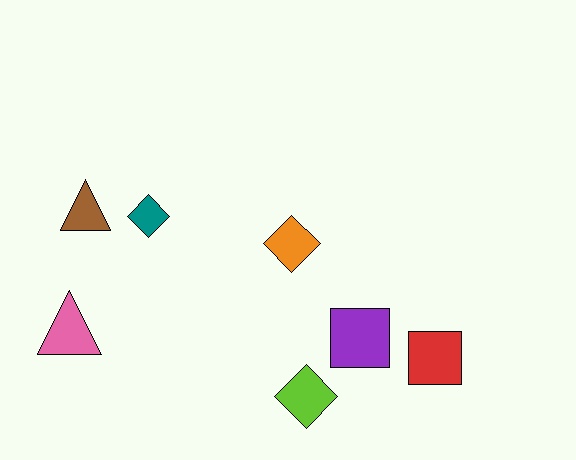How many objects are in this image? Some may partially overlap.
There are 7 objects.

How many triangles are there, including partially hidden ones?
There are 2 triangles.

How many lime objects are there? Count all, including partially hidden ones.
There is 1 lime object.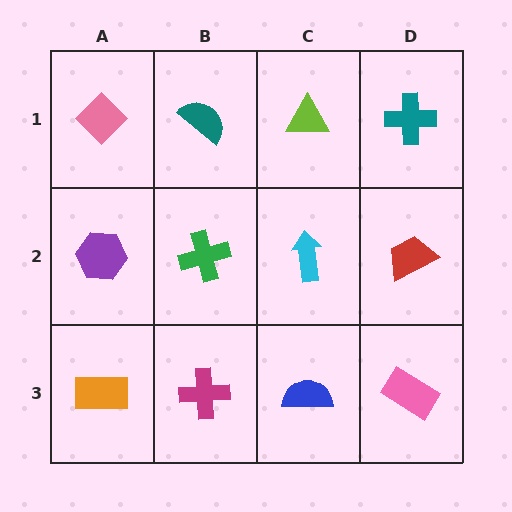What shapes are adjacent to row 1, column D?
A red trapezoid (row 2, column D), a lime triangle (row 1, column C).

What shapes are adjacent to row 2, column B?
A teal semicircle (row 1, column B), a magenta cross (row 3, column B), a purple hexagon (row 2, column A), a cyan arrow (row 2, column C).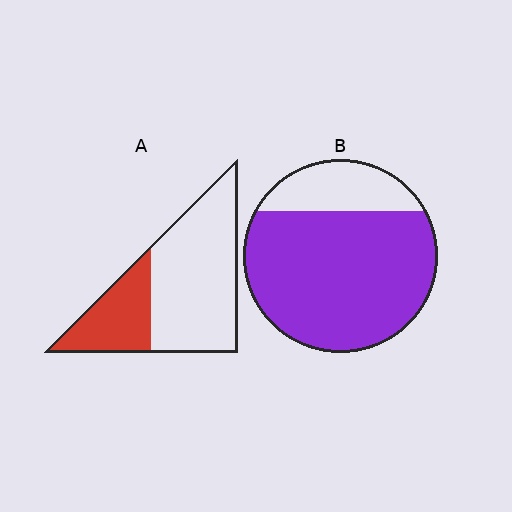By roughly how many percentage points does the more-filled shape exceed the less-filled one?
By roughly 50 percentage points (B over A).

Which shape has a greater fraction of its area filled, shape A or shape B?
Shape B.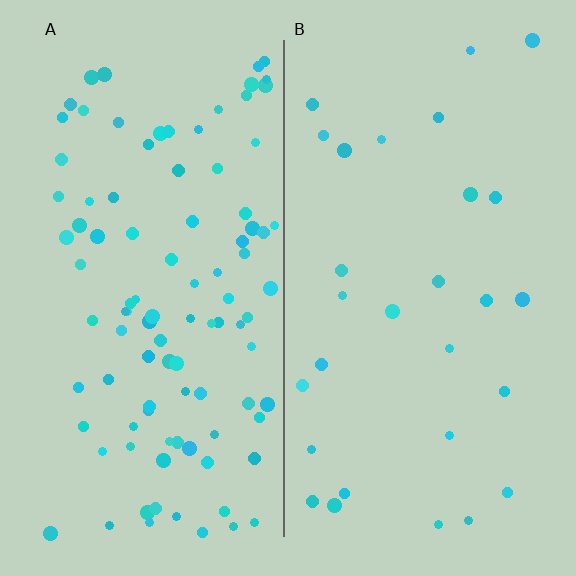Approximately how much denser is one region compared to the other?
Approximately 3.4× — region A over region B.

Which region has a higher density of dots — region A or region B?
A (the left).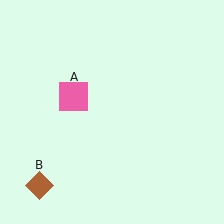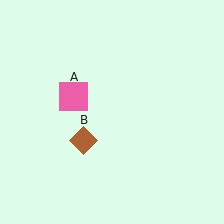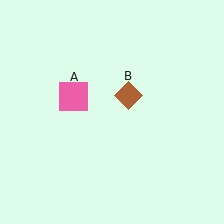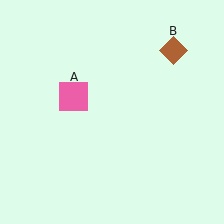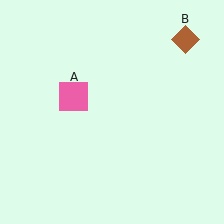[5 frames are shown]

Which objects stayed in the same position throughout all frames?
Pink square (object A) remained stationary.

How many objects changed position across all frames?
1 object changed position: brown diamond (object B).